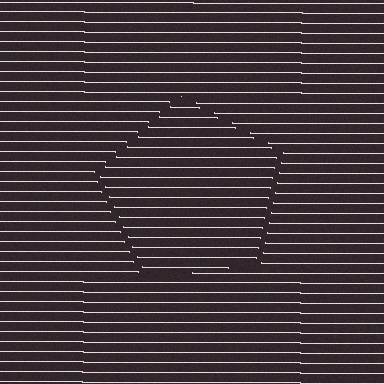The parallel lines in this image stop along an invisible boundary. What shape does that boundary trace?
An illusory pentagon. The interior of the shape contains the same grating, shifted by half a period — the contour is defined by the phase discontinuity where line-ends from the inner and outer gratings abut.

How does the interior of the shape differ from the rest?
The interior of the shape contains the same grating, shifted by half a period — the contour is defined by the phase discontinuity where line-ends from the inner and outer gratings abut.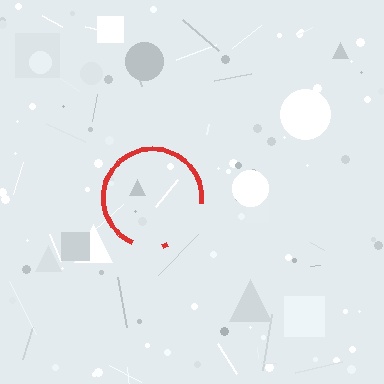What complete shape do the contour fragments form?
The contour fragments form a circle.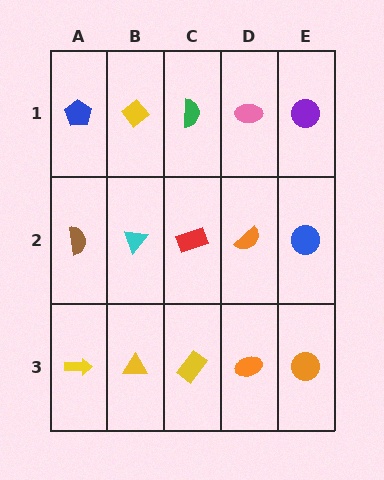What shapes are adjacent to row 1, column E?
A blue circle (row 2, column E), a pink ellipse (row 1, column D).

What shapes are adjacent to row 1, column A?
A brown semicircle (row 2, column A), a yellow diamond (row 1, column B).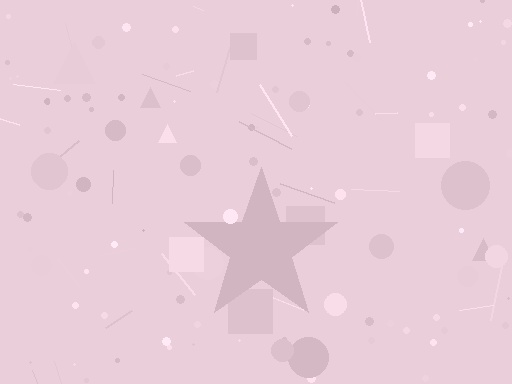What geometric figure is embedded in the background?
A star is embedded in the background.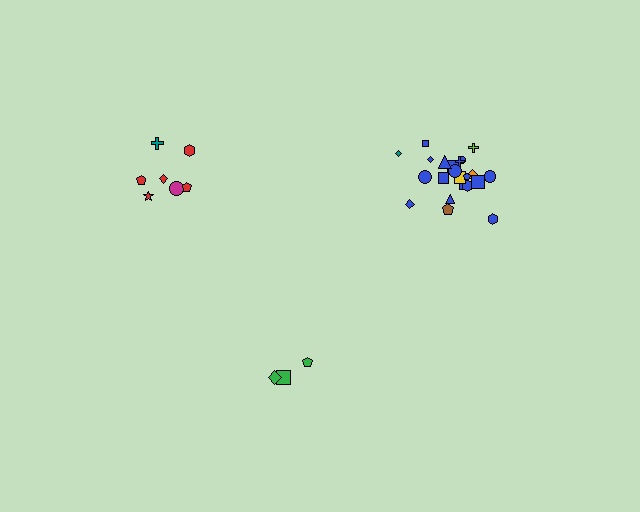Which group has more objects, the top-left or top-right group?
The top-right group.